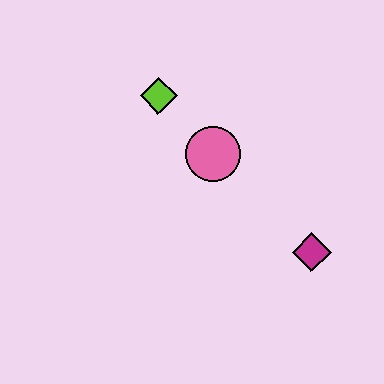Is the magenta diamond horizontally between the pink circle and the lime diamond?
No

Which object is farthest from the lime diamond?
The magenta diamond is farthest from the lime diamond.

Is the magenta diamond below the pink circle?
Yes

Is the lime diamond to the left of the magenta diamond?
Yes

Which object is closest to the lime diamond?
The pink circle is closest to the lime diamond.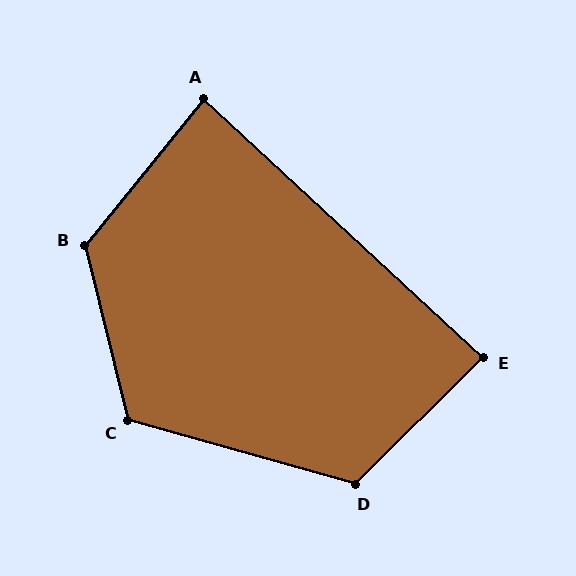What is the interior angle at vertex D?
Approximately 119 degrees (obtuse).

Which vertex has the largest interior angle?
B, at approximately 127 degrees.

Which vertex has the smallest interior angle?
A, at approximately 86 degrees.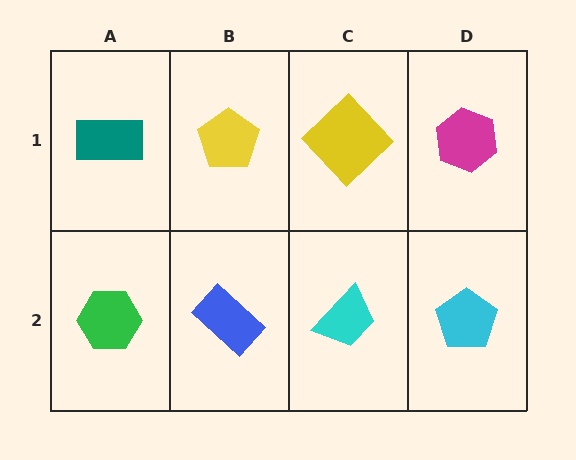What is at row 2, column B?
A blue rectangle.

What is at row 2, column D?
A cyan pentagon.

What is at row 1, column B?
A yellow pentagon.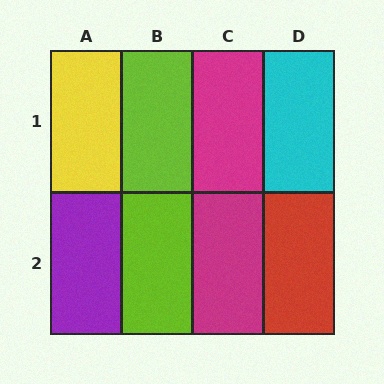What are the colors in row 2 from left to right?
Purple, lime, magenta, red.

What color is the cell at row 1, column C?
Magenta.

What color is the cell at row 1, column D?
Cyan.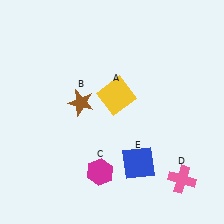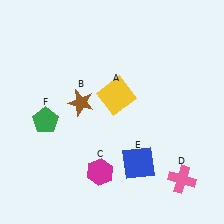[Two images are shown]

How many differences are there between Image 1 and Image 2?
There is 1 difference between the two images.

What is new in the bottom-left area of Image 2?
A green pentagon (F) was added in the bottom-left area of Image 2.